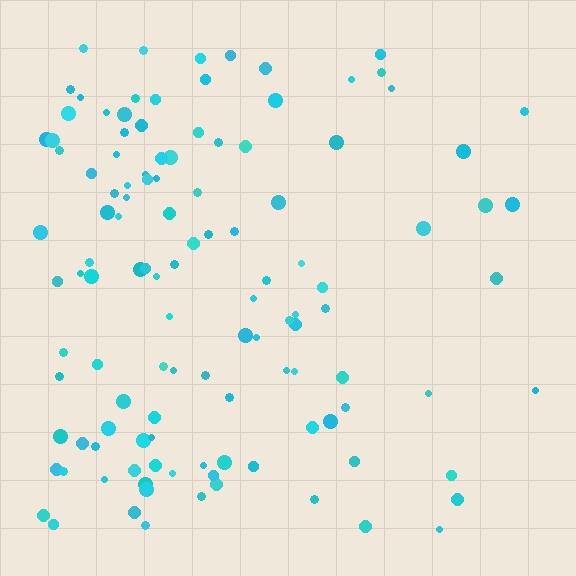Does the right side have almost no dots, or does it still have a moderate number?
Still a moderate number, just noticeably fewer than the left.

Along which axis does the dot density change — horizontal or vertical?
Horizontal.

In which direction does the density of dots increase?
From right to left, with the left side densest.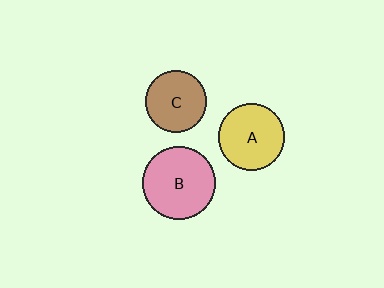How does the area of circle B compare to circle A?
Approximately 1.2 times.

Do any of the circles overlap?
No, none of the circles overlap.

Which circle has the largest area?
Circle B (pink).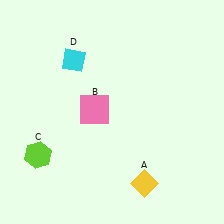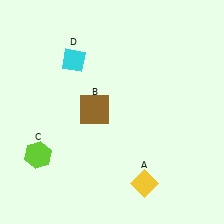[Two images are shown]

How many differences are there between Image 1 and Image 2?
There is 1 difference between the two images.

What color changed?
The square (B) changed from pink in Image 1 to brown in Image 2.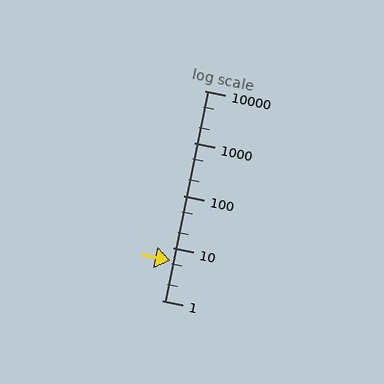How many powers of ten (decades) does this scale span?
The scale spans 4 decades, from 1 to 10000.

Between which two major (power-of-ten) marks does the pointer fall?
The pointer is between 1 and 10.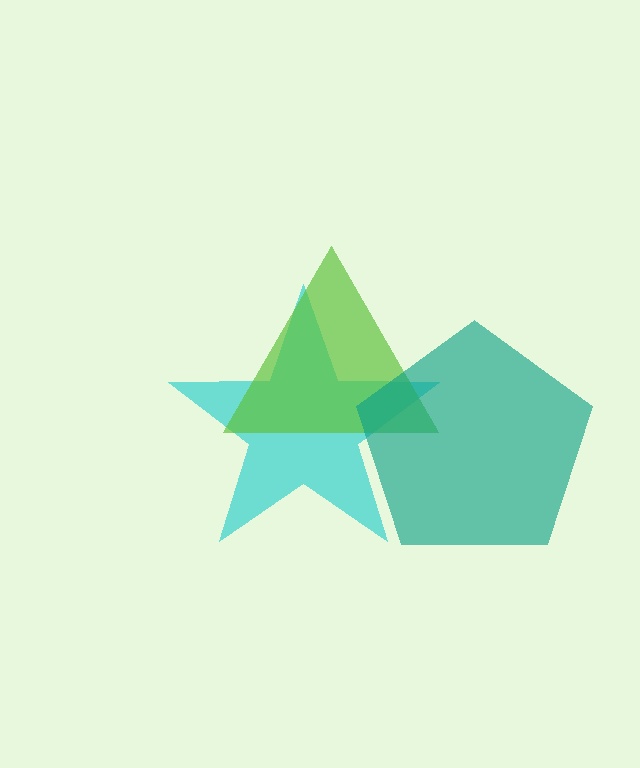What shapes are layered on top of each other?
The layered shapes are: a cyan star, a lime triangle, a teal pentagon.